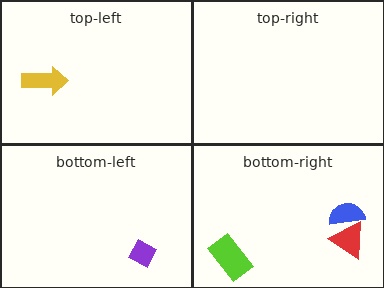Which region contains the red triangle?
The bottom-right region.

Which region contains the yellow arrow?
The top-left region.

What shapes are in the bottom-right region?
The red triangle, the blue semicircle, the lime rectangle.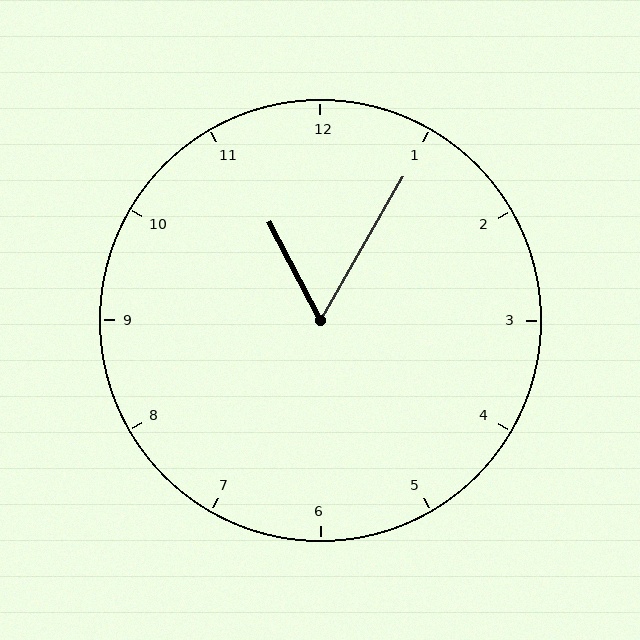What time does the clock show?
11:05.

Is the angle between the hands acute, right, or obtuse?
It is acute.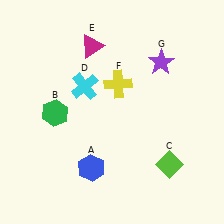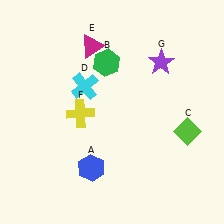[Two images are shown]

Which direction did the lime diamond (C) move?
The lime diamond (C) moved up.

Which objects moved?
The objects that moved are: the green hexagon (B), the lime diamond (C), the yellow cross (F).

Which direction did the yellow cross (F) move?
The yellow cross (F) moved left.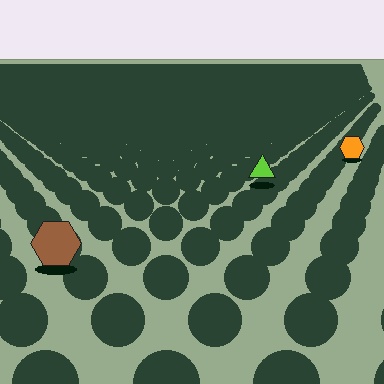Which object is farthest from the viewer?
The orange hexagon is farthest from the viewer. It appears smaller and the ground texture around it is denser.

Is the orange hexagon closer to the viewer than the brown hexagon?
No. The brown hexagon is closer — you can tell from the texture gradient: the ground texture is coarser near it.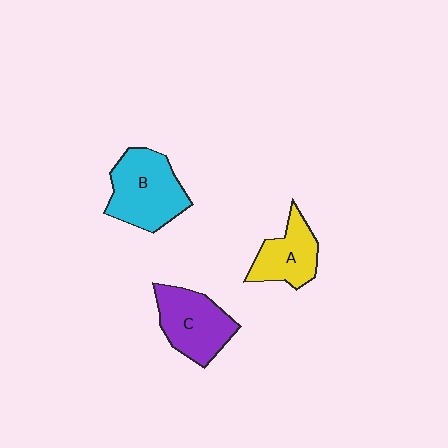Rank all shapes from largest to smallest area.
From largest to smallest: B (cyan), C (purple), A (yellow).